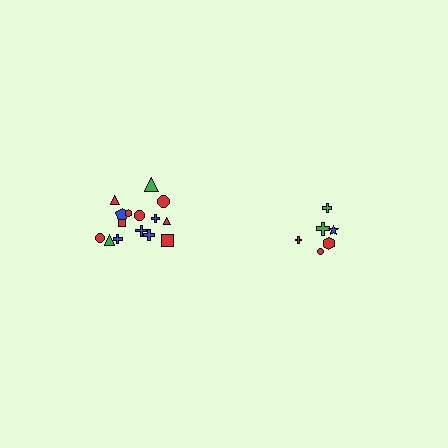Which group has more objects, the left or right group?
The left group.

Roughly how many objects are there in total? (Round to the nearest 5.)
Roughly 20 objects in total.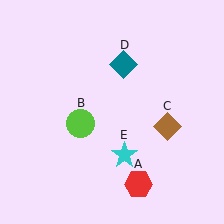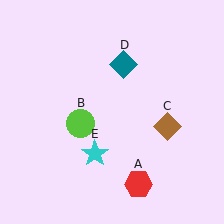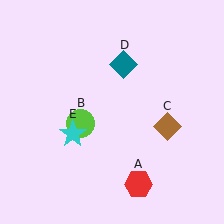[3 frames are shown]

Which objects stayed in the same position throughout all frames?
Red hexagon (object A) and lime circle (object B) and brown diamond (object C) and teal diamond (object D) remained stationary.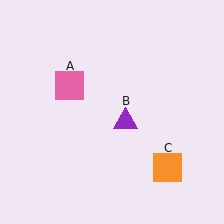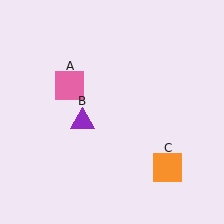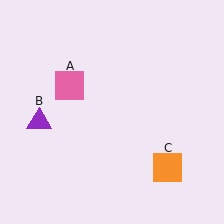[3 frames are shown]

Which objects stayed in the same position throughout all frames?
Pink square (object A) and orange square (object C) remained stationary.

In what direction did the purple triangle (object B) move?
The purple triangle (object B) moved left.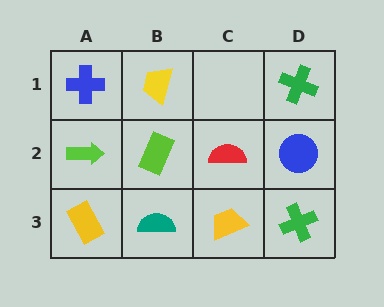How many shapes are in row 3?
4 shapes.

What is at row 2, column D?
A blue circle.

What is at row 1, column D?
A green cross.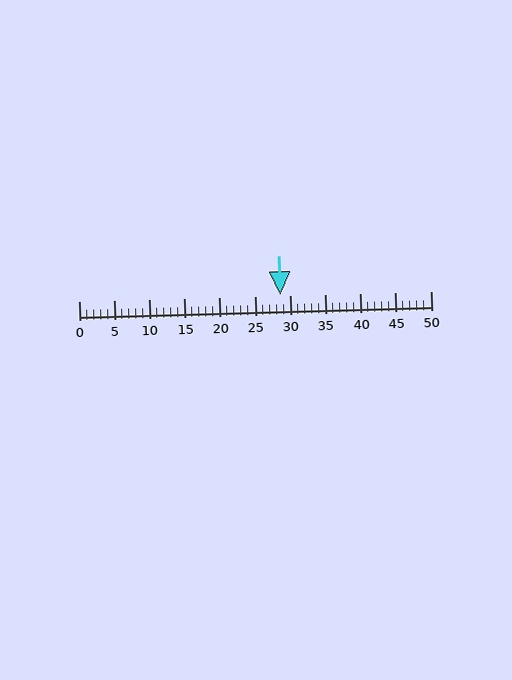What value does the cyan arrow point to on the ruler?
The cyan arrow points to approximately 29.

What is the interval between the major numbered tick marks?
The major tick marks are spaced 5 units apart.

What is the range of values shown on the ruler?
The ruler shows values from 0 to 50.